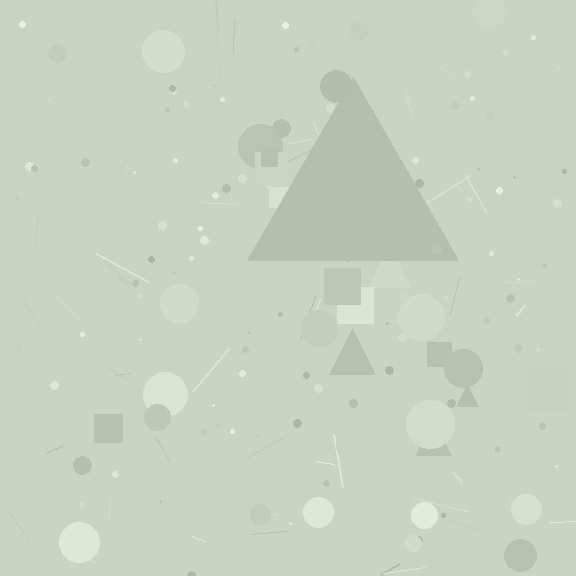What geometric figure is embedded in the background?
A triangle is embedded in the background.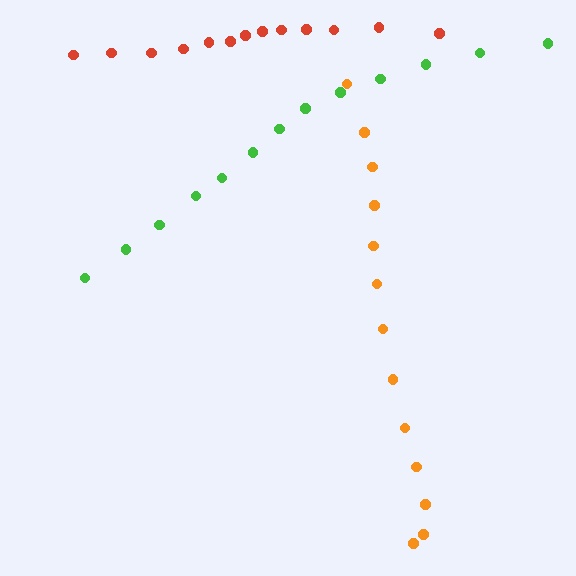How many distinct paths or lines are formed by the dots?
There are 3 distinct paths.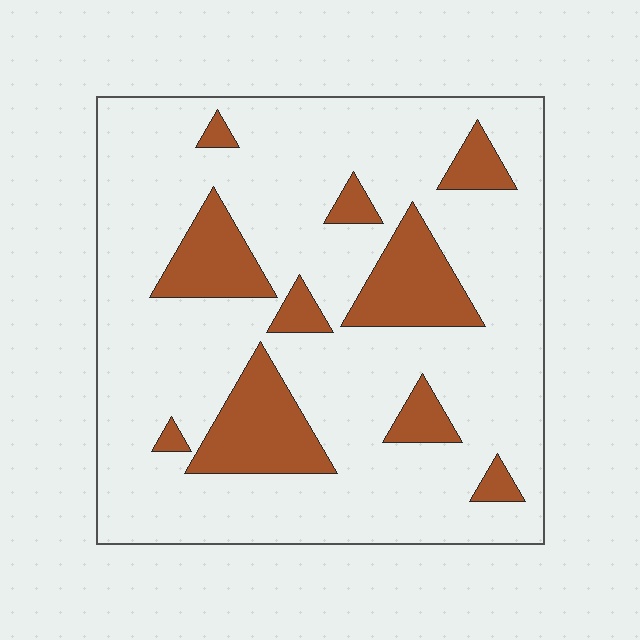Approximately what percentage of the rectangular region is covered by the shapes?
Approximately 20%.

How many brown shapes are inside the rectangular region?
10.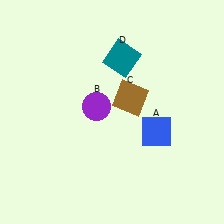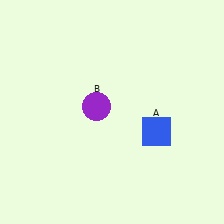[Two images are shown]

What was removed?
The brown square (C), the teal square (D) were removed in Image 2.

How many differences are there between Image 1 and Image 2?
There are 2 differences between the two images.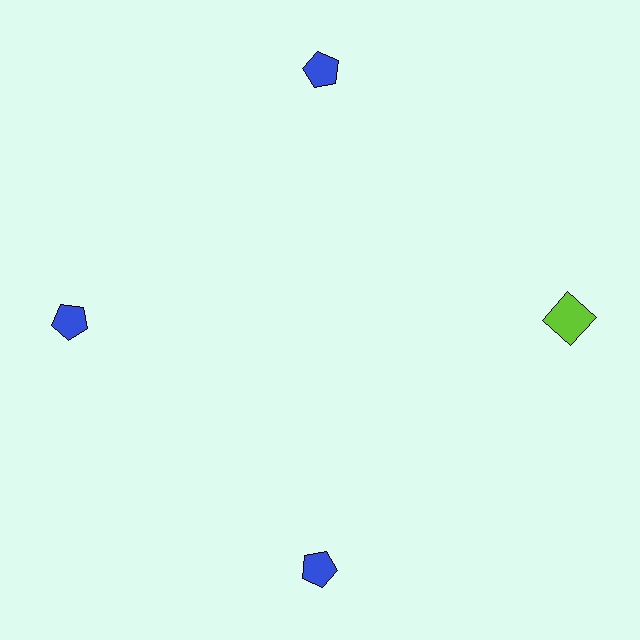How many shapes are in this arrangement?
There are 4 shapes arranged in a ring pattern.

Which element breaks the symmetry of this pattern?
The lime square at roughly the 3 o'clock position breaks the symmetry. All other shapes are blue pentagons.